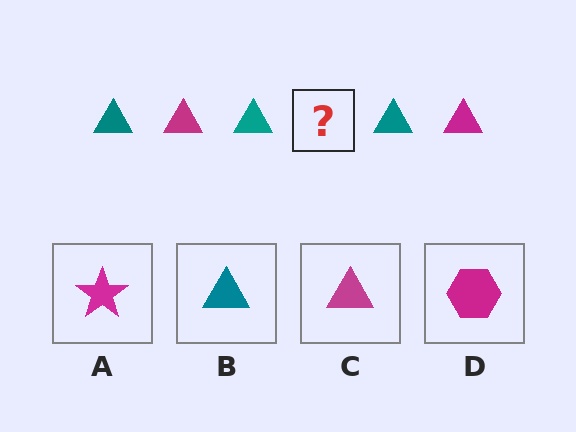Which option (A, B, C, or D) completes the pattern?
C.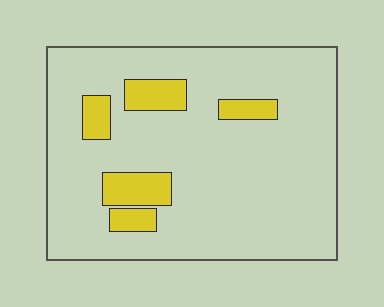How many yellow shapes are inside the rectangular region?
5.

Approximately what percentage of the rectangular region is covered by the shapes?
Approximately 15%.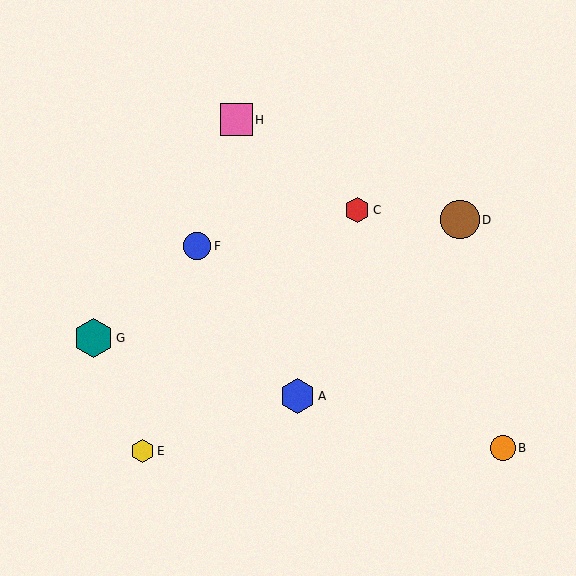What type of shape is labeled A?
Shape A is a blue hexagon.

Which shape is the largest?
The teal hexagon (labeled G) is the largest.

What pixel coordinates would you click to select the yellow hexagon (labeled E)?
Click at (143, 451) to select the yellow hexagon E.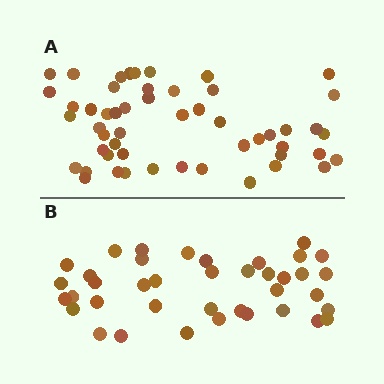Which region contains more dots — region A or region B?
Region A (the top region) has more dots.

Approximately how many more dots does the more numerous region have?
Region A has approximately 15 more dots than region B.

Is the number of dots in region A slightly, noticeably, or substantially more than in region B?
Region A has noticeably more, but not dramatically so. The ratio is roughly 1.3 to 1.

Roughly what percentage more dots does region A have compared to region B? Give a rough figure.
About 35% more.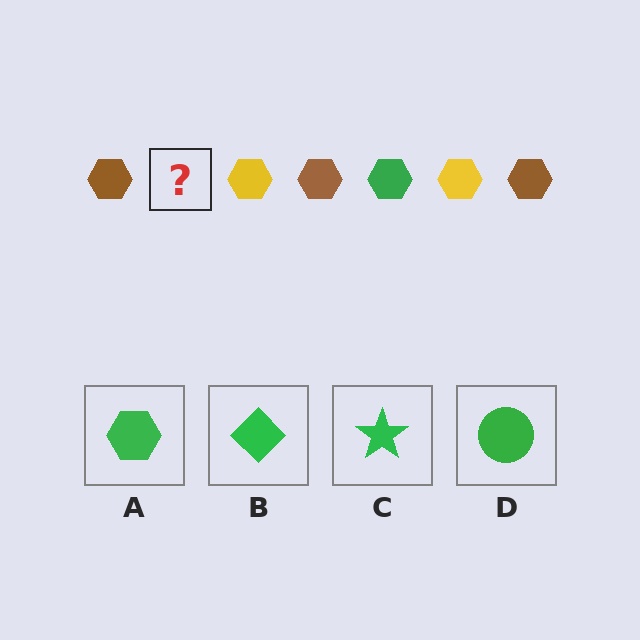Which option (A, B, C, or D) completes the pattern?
A.